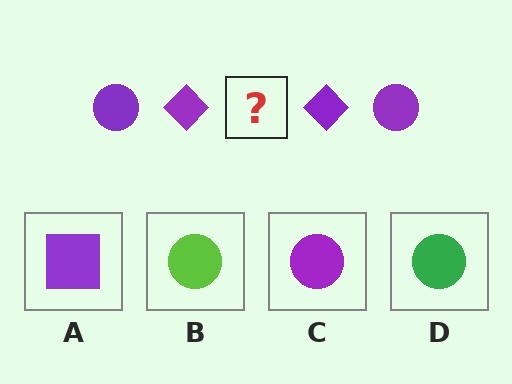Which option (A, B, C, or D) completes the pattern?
C.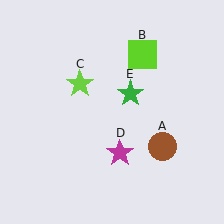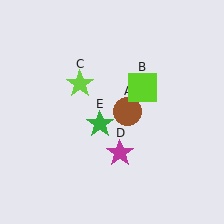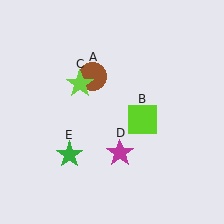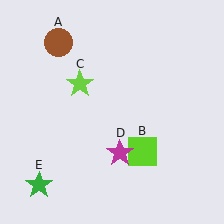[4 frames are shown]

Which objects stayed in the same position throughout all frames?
Lime star (object C) and magenta star (object D) remained stationary.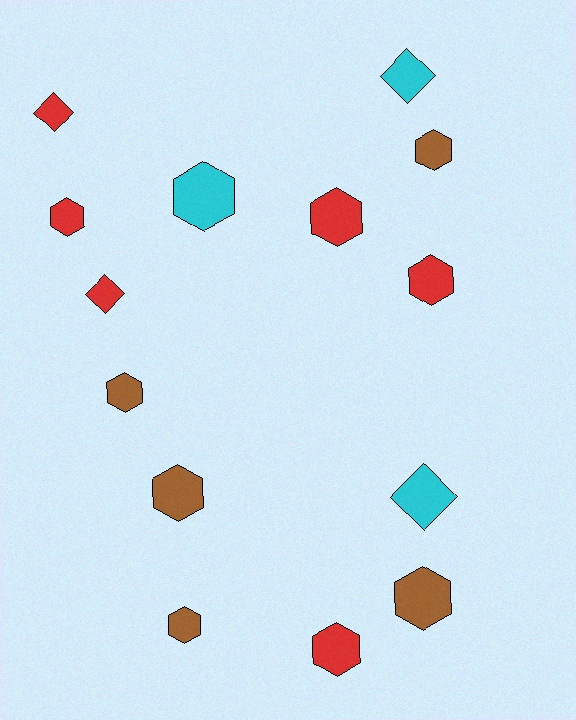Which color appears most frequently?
Red, with 6 objects.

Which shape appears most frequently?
Hexagon, with 10 objects.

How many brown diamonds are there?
There are no brown diamonds.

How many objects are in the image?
There are 14 objects.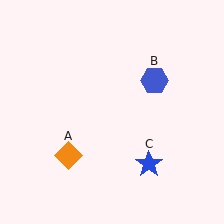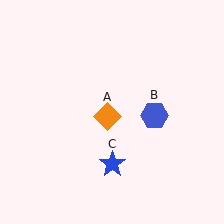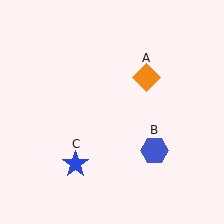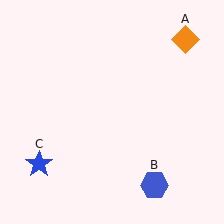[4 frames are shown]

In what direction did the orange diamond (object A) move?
The orange diamond (object A) moved up and to the right.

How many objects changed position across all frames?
3 objects changed position: orange diamond (object A), blue hexagon (object B), blue star (object C).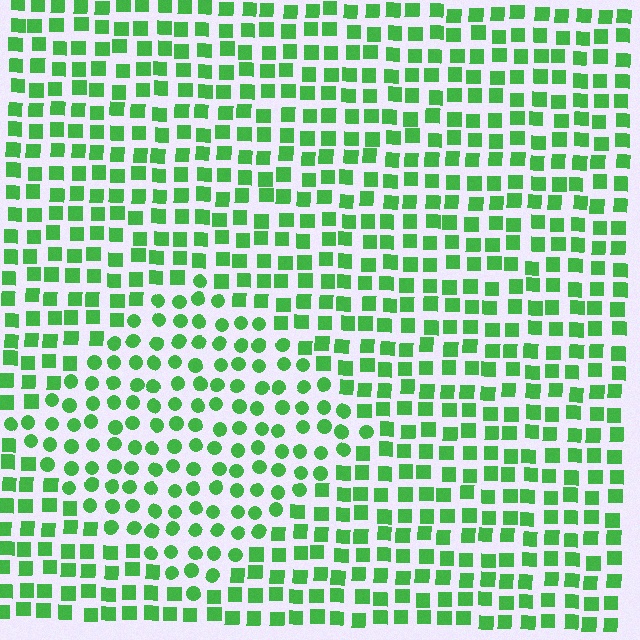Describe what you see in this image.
The image is filled with small green elements arranged in a uniform grid. A diamond-shaped region contains circles, while the surrounding area contains squares. The boundary is defined purely by the change in element shape.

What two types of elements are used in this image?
The image uses circles inside the diamond region and squares outside it.